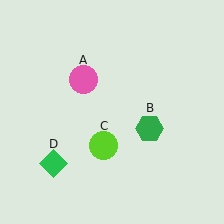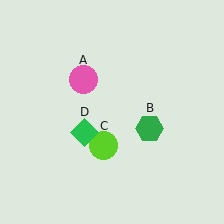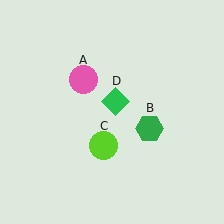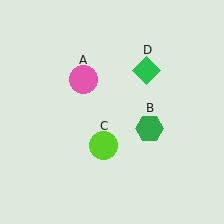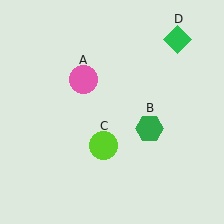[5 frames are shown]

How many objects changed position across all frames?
1 object changed position: green diamond (object D).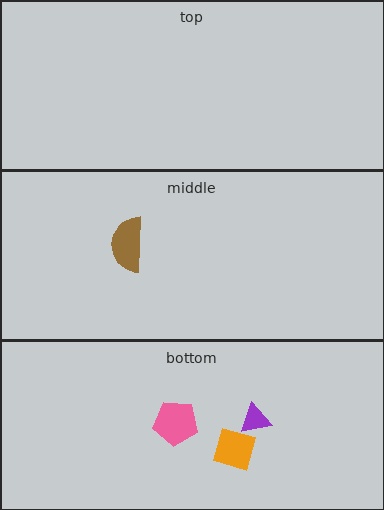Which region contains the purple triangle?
The bottom region.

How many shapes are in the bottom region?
3.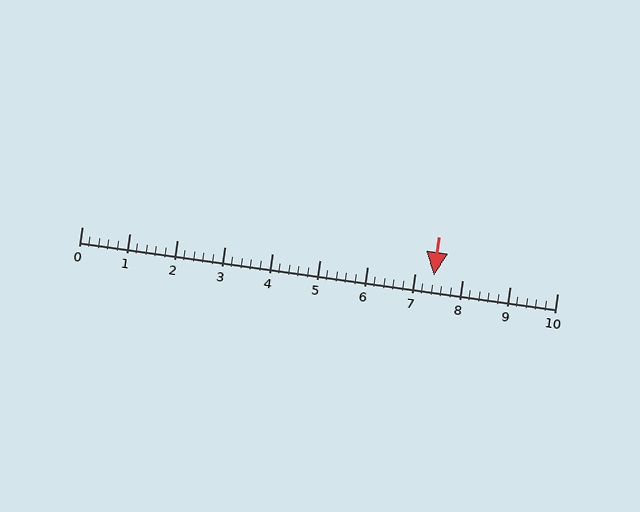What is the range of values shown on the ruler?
The ruler shows values from 0 to 10.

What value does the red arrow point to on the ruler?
The red arrow points to approximately 7.4.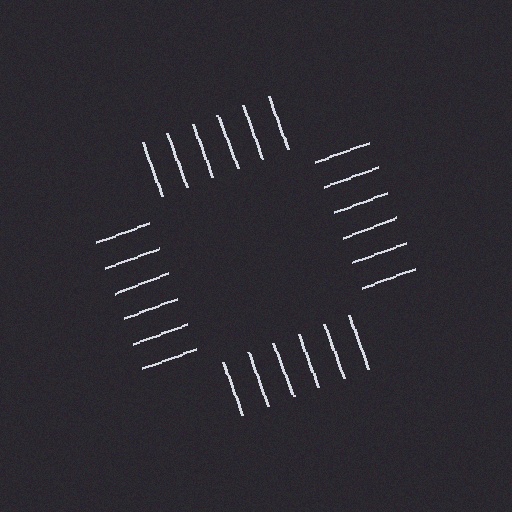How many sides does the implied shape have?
4 sides — the line-ends trace a square.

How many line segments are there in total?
24 — 6 along each of the 4 edges.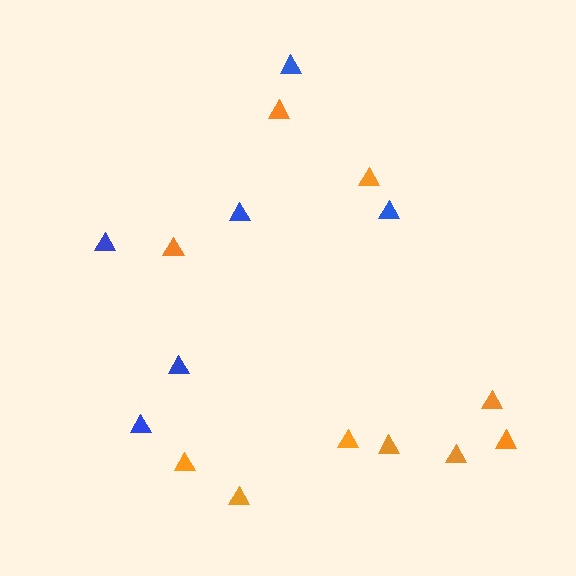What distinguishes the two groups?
There are 2 groups: one group of blue triangles (6) and one group of orange triangles (10).